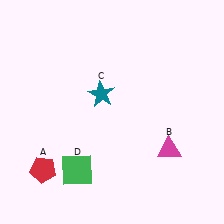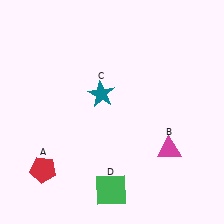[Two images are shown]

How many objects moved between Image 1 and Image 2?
1 object moved between the two images.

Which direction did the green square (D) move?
The green square (D) moved right.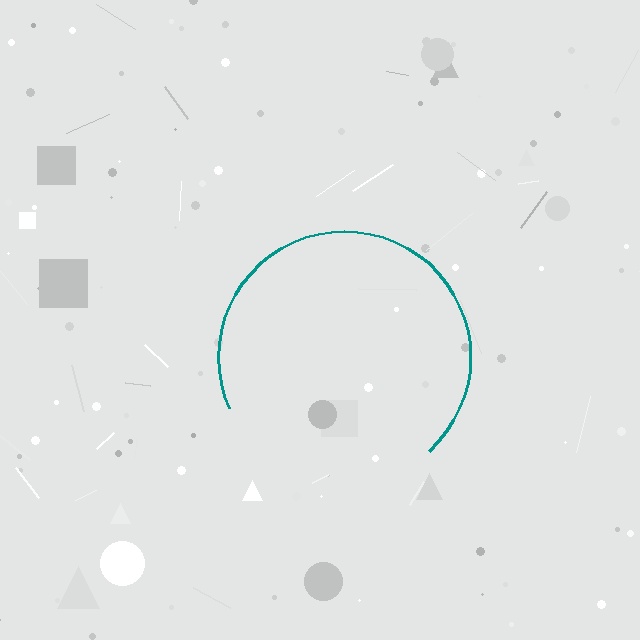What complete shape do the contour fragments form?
The contour fragments form a circle.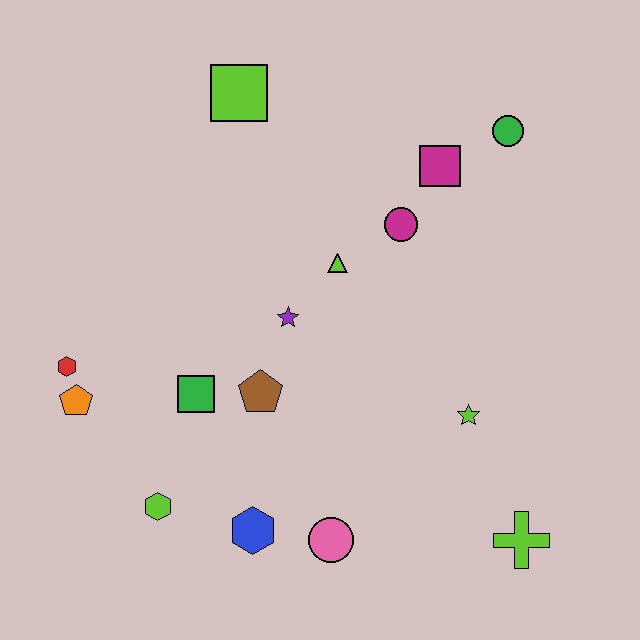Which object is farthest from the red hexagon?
The green circle is farthest from the red hexagon.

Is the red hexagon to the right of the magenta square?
No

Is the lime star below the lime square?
Yes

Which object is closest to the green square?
The brown pentagon is closest to the green square.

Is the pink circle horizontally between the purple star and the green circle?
Yes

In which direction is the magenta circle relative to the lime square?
The magenta circle is to the right of the lime square.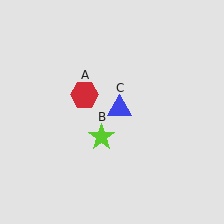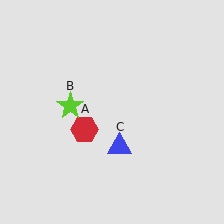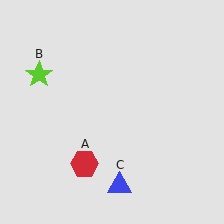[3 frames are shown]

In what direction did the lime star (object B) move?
The lime star (object B) moved up and to the left.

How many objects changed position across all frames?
3 objects changed position: red hexagon (object A), lime star (object B), blue triangle (object C).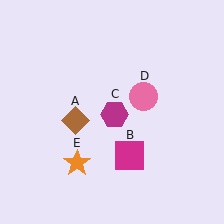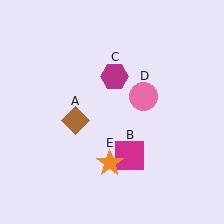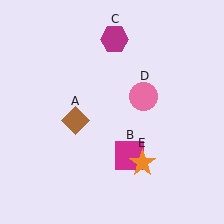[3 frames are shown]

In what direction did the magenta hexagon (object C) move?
The magenta hexagon (object C) moved up.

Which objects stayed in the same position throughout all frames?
Brown diamond (object A) and magenta square (object B) and pink circle (object D) remained stationary.